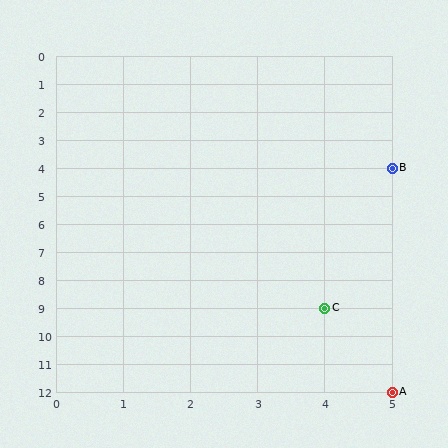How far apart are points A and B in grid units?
Points A and B are 8 rows apart.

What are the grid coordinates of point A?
Point A is at grid coordinates (5, 12).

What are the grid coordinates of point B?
Point B is at grid coordinates (5, 4).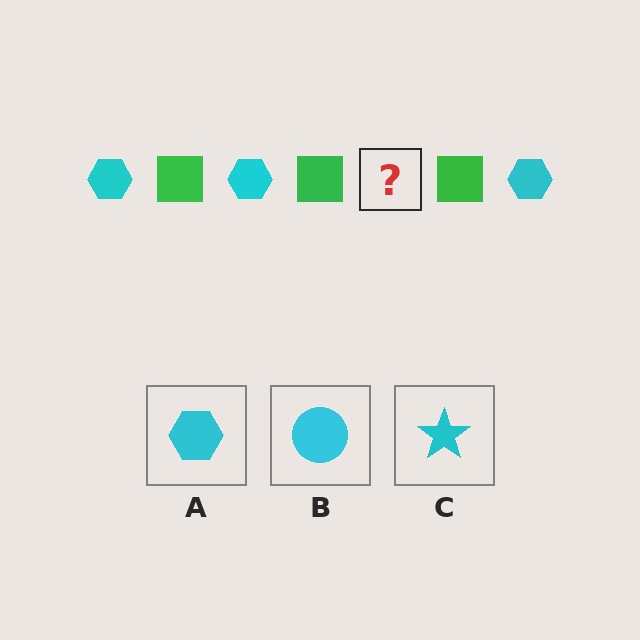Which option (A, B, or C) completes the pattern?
A.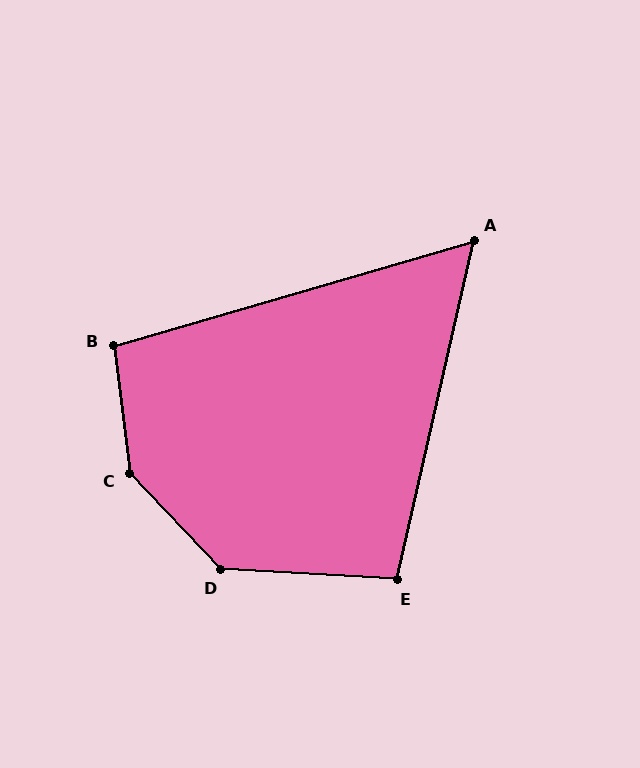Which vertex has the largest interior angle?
C, at approximately 144 degrees.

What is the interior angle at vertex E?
Approximately 100 degrees (obtuse).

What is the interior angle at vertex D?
Approximately 137 degrees (obtuse).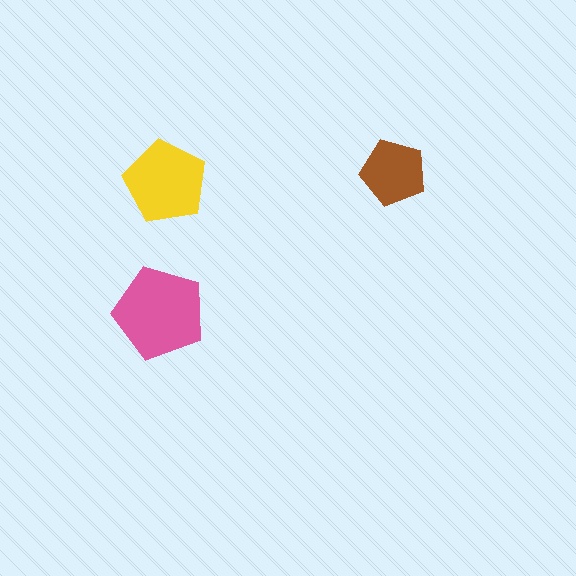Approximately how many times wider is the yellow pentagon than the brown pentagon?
About 1.5 times wider.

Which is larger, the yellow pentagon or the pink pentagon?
The pink one.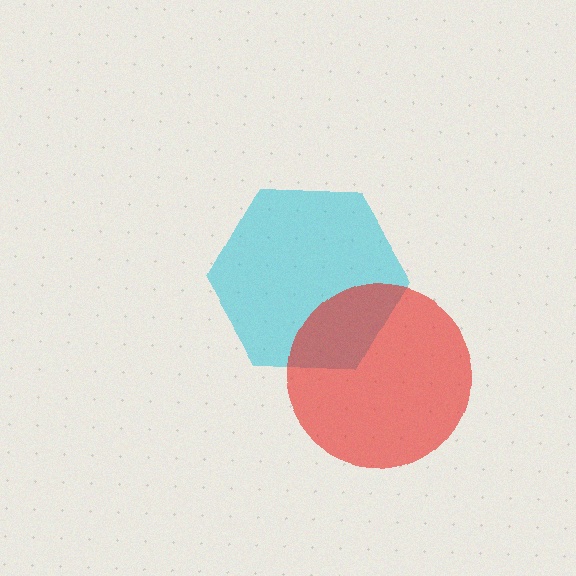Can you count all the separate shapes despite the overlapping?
Yes, there are 2 separate shapes.